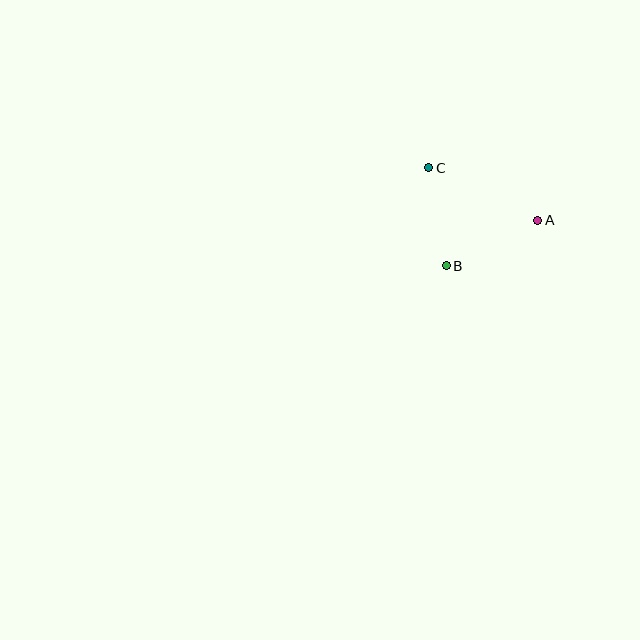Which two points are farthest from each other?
Points A and C are farthest from each other.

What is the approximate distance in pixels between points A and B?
The distance between A and B is approximately 102 pixels.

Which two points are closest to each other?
Points B and C are closest to each other.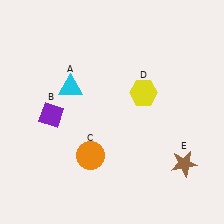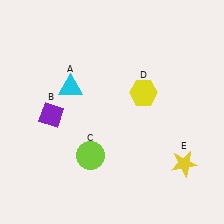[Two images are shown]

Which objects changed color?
C changed from orange to lime. E changed from brown to yellow.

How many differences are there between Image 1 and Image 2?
There are 2 differences between the two images.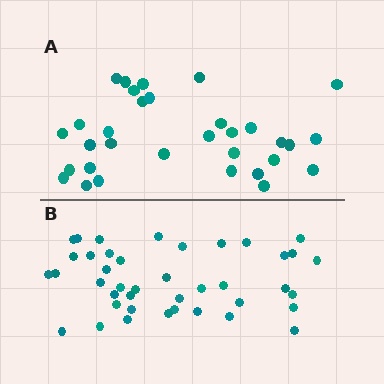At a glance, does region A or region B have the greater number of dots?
Region B (the bottom region) has more dots.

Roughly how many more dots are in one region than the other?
Region B has roughly 8 or so more dots than region A.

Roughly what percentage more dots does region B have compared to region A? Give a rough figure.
About 30% more.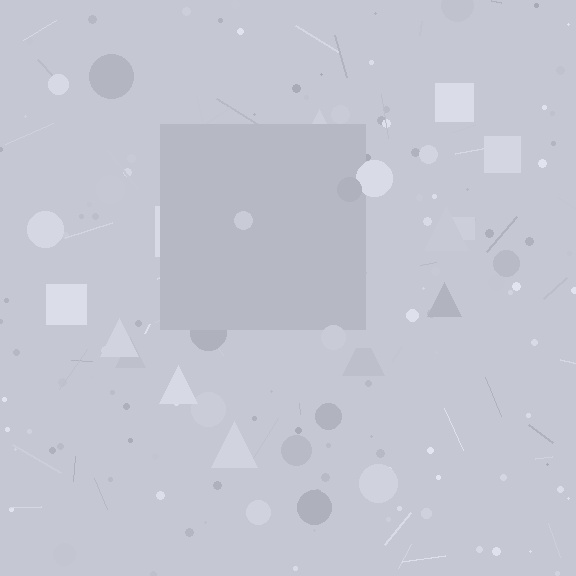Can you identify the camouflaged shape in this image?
The camouflaged shape is a square.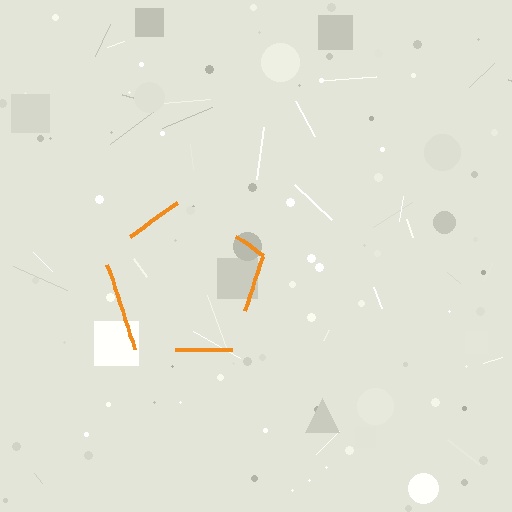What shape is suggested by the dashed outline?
The dashed outline suggests a pentagon.